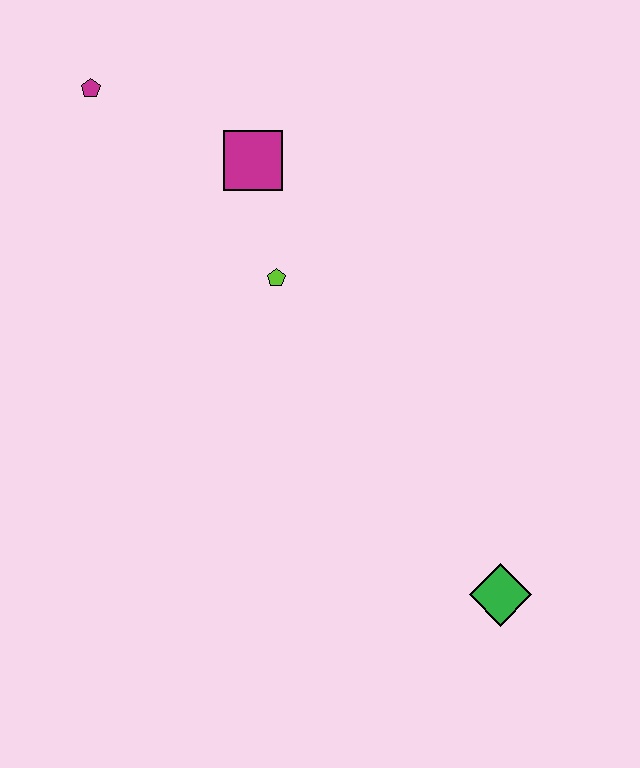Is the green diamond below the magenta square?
Yes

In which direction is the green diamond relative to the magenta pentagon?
The green diamond is below the magenta pentagon.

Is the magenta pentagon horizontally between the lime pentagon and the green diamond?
No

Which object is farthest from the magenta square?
The green diamond is farthest from the magenta square.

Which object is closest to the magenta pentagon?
The magenta square is closest to the magenta pentagon.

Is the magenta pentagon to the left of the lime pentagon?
Yes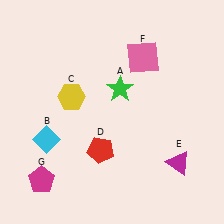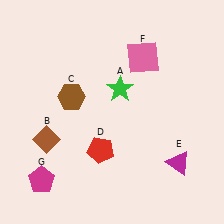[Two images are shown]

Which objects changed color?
B changed from cyan to brown. C changed from yellow to brown.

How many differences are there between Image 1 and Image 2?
There are 2 differences between the two images.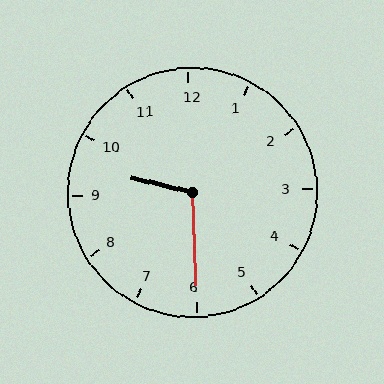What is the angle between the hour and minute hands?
Approximately 105 degrees.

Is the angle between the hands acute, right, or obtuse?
It is obtuse.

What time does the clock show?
9:30.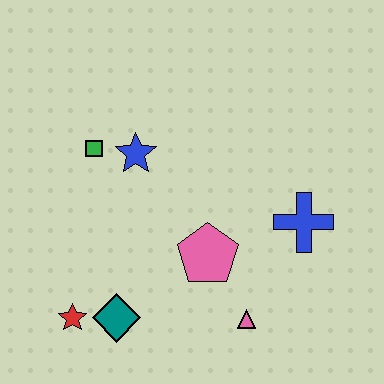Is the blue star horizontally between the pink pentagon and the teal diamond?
Yes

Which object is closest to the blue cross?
The pink pentagon is closest to the blue cross.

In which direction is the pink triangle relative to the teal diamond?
The pink triangle is to the right of the teal diamond.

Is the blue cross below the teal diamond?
No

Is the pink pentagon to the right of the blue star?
Yes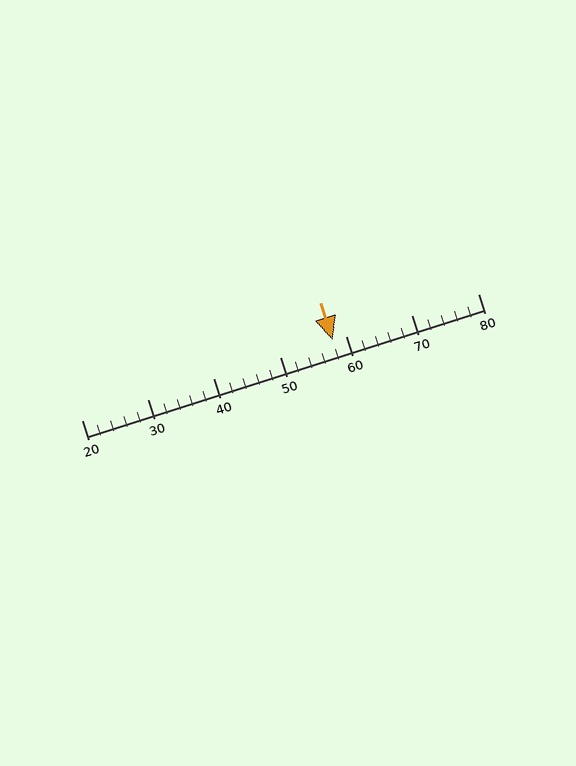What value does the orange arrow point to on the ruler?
The orange arrow points to approximately 58.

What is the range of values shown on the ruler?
The ruler shows values from 20 to 80.